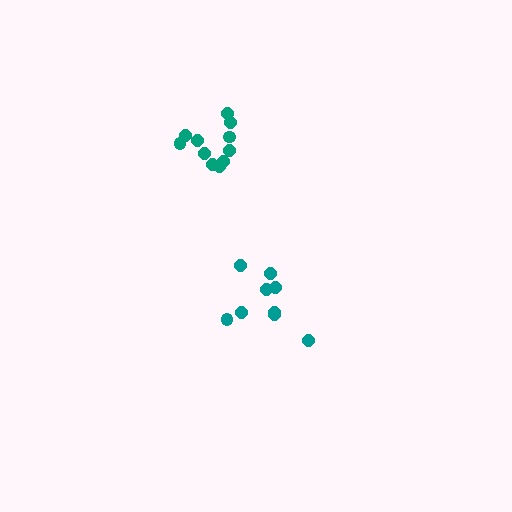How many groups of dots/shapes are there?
There are 2 groups.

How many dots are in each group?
Group 1: 11 dots, Group 2: 9 dots (20 total).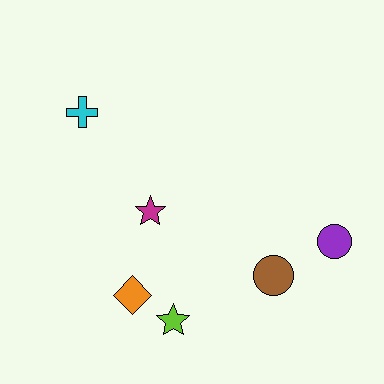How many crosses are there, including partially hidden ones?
There is 1 cross.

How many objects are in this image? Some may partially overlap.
There are 6 objects.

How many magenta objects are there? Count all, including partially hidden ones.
There is 1 magenta object.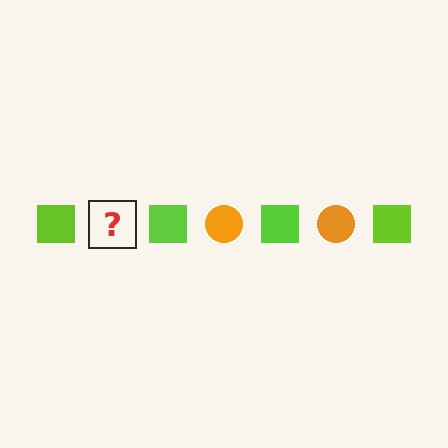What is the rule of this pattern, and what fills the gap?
The rule is that the pattern alternates between lime square and orange circle. The gap should be filled with an orange circle.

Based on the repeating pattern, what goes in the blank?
The blank should be an orange circle.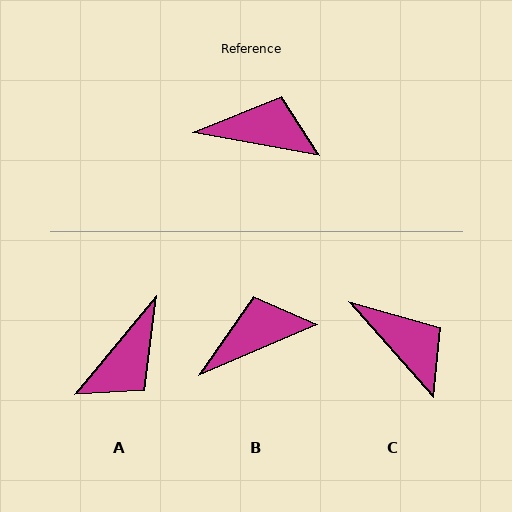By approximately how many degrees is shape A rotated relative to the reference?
Approximately 120 degrees clockwise.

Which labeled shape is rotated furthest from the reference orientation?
A, about 120 degrees away.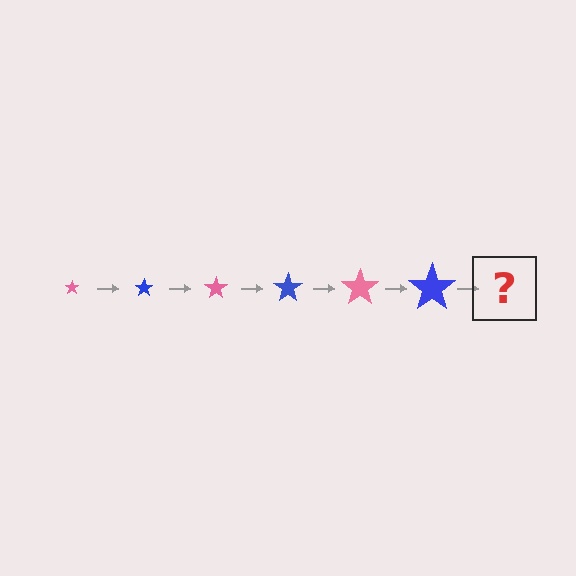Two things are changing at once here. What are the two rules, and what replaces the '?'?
The two rules are that the star grows larger each step and the color cycles through pink and blue. The '?' should be a pink star, larger than the previous one.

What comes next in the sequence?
The next element should be a pink star, larger than the previous one.